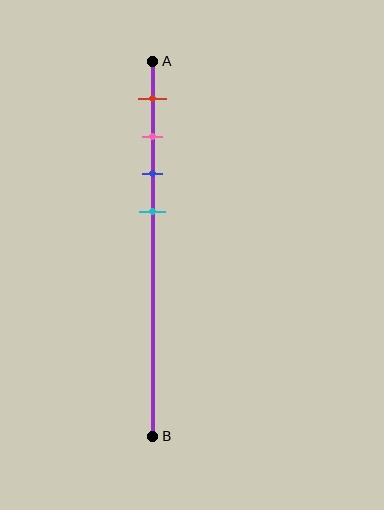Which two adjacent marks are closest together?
The pink and blue marks are the closest adjacent pair.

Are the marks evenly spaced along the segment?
Yes, the marks are approximately evenly spaced.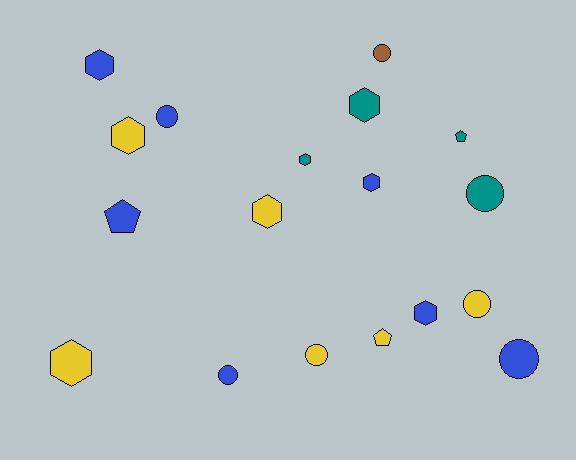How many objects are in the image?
There are 18 objects.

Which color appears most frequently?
Blue, with 7 objects.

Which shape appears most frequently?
Hexagon, with 8 objects.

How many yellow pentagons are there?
There is 1 yellow pentagon.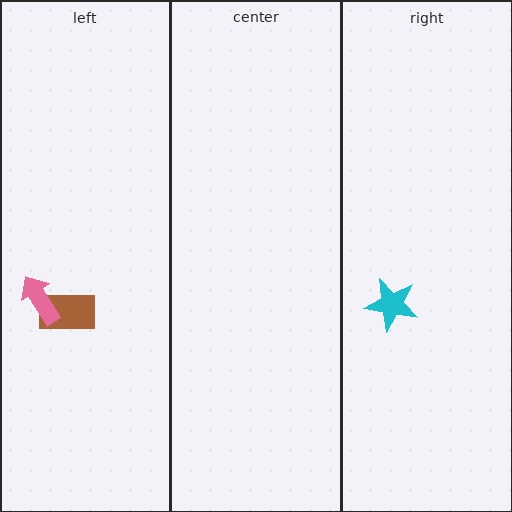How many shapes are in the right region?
1.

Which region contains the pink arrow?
The left region.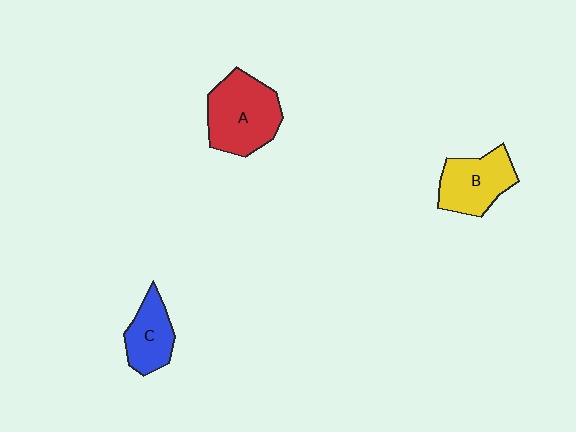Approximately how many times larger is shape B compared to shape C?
Approximately 1.3 times.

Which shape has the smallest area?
Shape C (blue).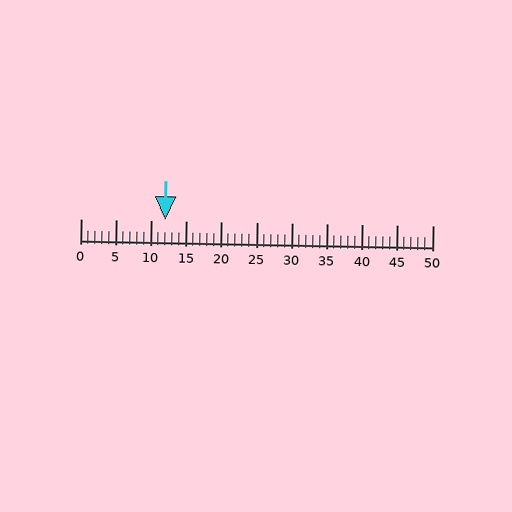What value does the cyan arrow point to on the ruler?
The cyan arrow points to approximately 12.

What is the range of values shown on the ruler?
The ruler shows values from 0 to 50.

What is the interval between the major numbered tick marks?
The major tick marks are spaced 5 units apart.